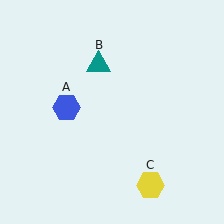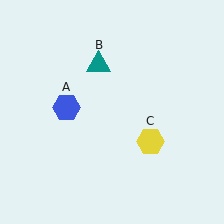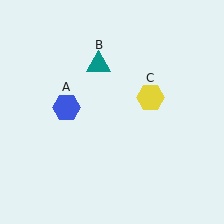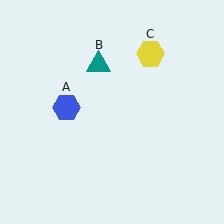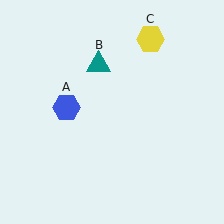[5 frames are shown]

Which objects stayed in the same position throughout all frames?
Blue hexagon (object A) and teal triangle (object B) remained stationary.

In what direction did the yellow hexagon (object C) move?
The yellow hexagon (object C) moved up.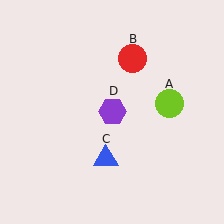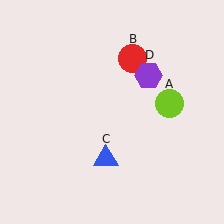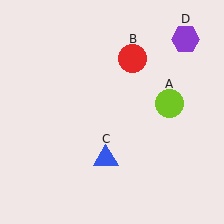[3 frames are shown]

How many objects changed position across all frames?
1 object changed position: purple hexagon (object D).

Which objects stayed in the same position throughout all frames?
Lime circle (object A) and red circle (object B) and blue triangle (object C) remained stationary.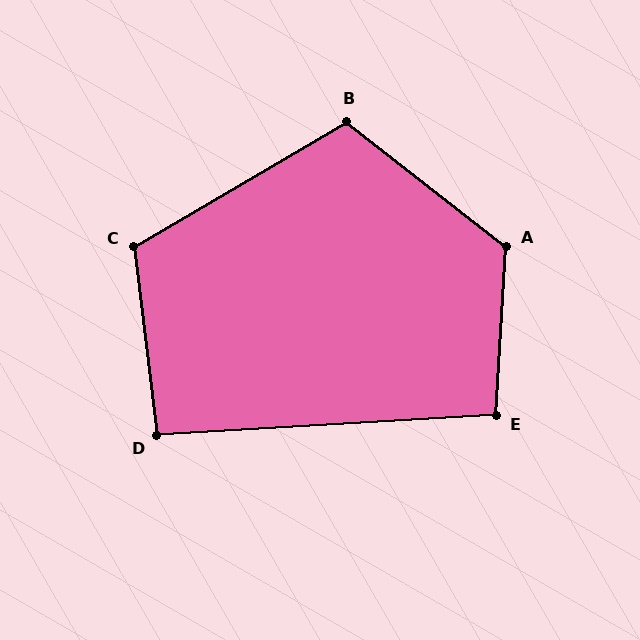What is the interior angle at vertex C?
Approximately 114 degrees (obtuse).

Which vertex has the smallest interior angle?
D, at approximately 93 degrees.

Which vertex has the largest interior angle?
A, at approximately 125 degrees.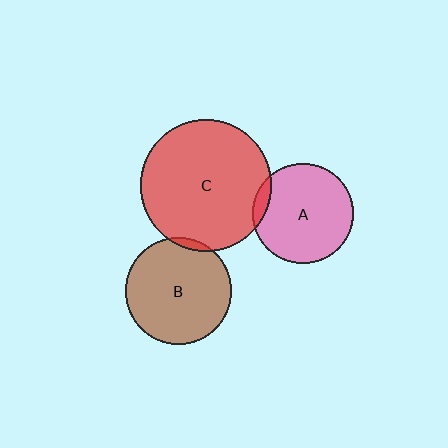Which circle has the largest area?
Circle C (red).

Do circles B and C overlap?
Yes.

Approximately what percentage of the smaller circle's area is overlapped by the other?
Approximately 5%.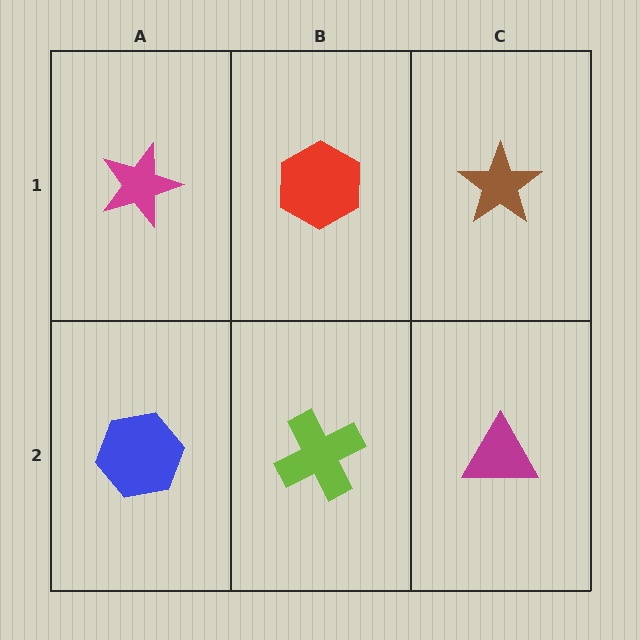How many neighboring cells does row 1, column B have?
3.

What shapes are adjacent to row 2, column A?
A magenta star (row 1, column A), a lime cross (row 2, column B).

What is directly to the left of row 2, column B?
A blue hexagon.